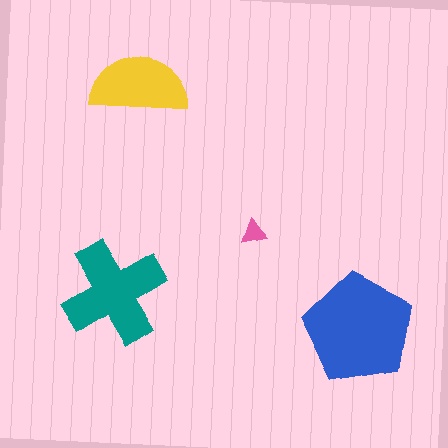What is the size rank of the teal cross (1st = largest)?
2nd.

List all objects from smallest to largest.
The pink triangle, the yellow semicircle, the teal cross, the blue pentagon.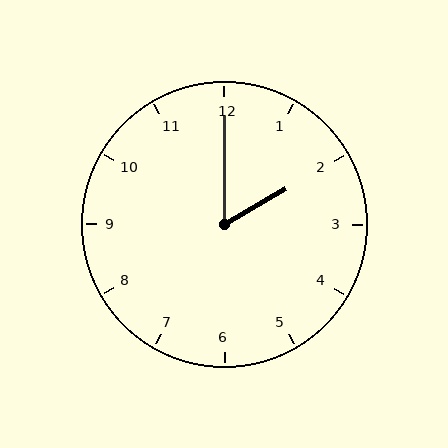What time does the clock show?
2:00.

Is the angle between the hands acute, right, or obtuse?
It is acute.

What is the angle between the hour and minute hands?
Approximately 60 degrees.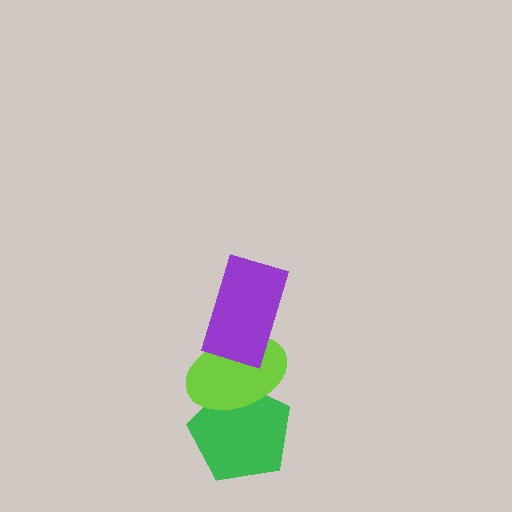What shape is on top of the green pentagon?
The lime ellipse is on top of the green pentagon.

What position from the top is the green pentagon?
The green pentagon is 3rd from the top.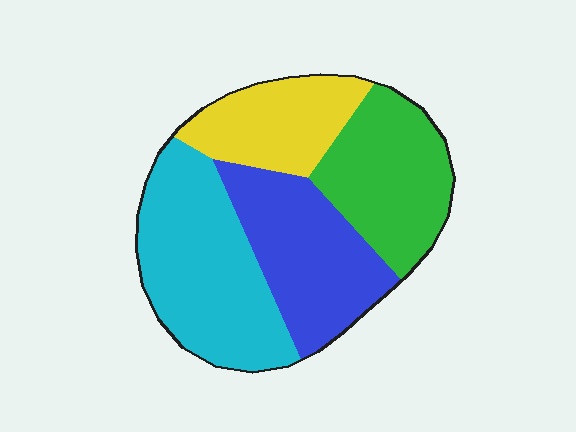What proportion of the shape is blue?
Blue takes up between a quarter and a half of the shape.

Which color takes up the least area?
Yellow, at roughly 20%.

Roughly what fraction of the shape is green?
Green covers 24% of the shape.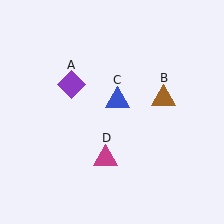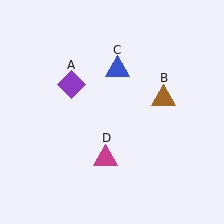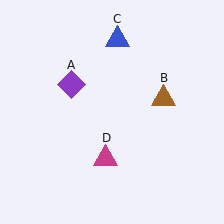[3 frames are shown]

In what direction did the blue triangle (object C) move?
The blue triangle (object C) moved up.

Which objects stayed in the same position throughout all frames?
Purple diamond (object A) and brown triangle (object B) and magenta triangle (object D) remained stationary.